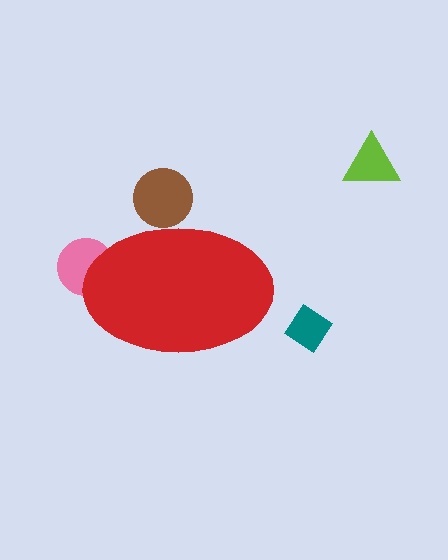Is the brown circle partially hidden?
Yes, the brown circle is partially hidden behind the red ellipse.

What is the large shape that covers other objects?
A red ellipse.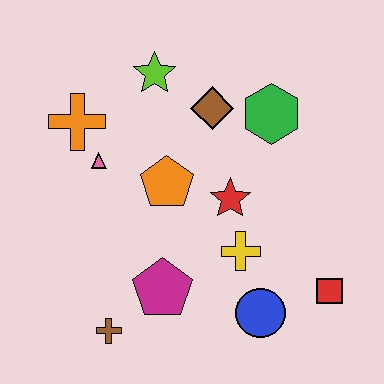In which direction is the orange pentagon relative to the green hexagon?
The orange pentagon is to the left of the green hexagon.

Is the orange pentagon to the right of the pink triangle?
Yes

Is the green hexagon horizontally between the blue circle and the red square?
Yes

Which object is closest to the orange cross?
The pink triangle is closest to the orange cross.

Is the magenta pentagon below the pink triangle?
Yes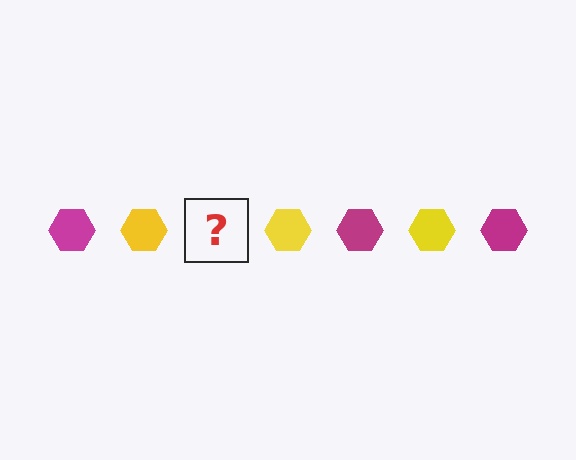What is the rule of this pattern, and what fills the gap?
The rule is that the pattern cycles through magenta, yellow hexagons. The gap should be filled with a magenta hexagon.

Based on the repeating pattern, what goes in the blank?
The blank should be a magenta hexagon.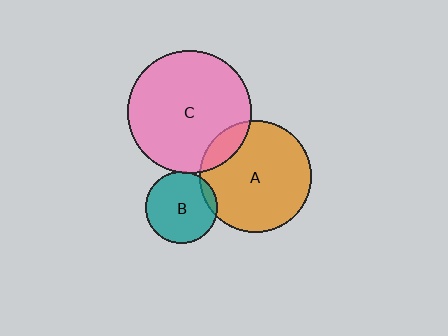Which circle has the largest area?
Circle C (pink).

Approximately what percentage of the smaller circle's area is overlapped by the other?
Approximately 15%.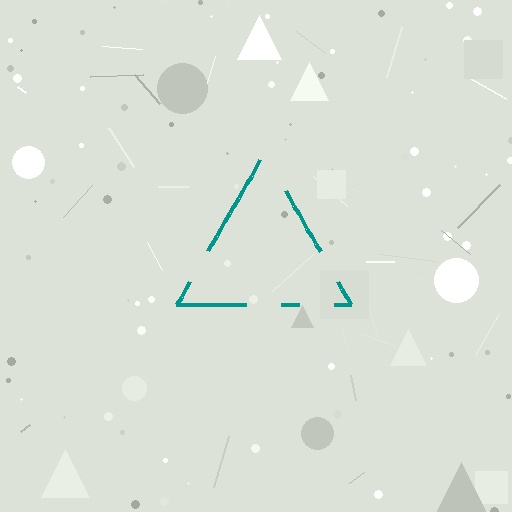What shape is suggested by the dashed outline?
The dashed outline suggests a triangle.